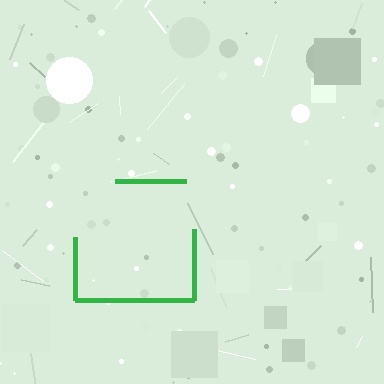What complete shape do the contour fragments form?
The contour fragments form a square.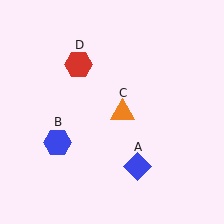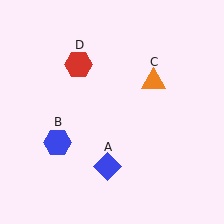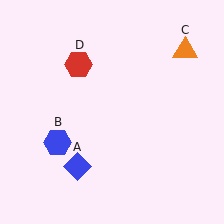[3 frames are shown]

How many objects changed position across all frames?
2 objects changed position: blue diamond (object A), orange triangle (object C).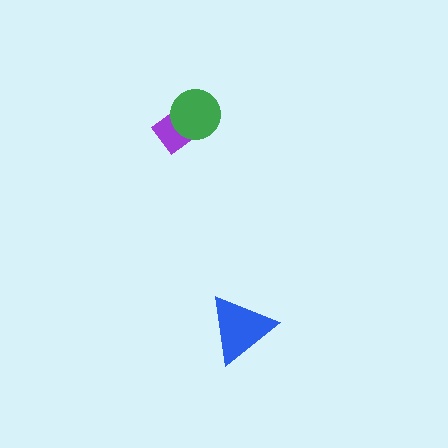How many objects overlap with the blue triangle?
0 objects overlap with the blue triangle.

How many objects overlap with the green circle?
1 object overlaps with the green circle.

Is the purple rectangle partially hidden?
Yes, it is partially covered by another shape.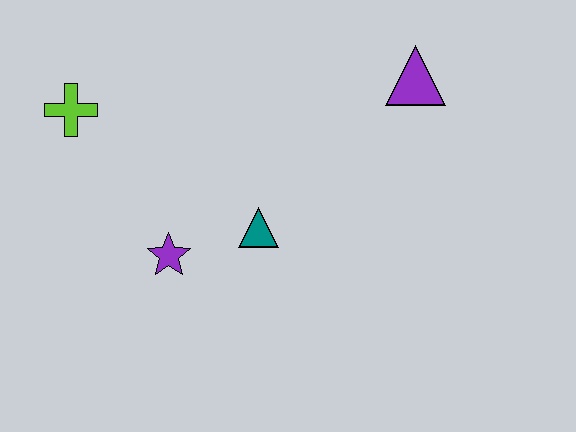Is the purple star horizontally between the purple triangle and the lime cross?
Yes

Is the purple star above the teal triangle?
No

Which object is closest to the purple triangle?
The teal triangle is closest to the purple triangle.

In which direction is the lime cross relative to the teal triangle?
The lime cross is to the left of the teal triangle.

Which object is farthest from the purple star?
The purple triangle is farthest from the purple star.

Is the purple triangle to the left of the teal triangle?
No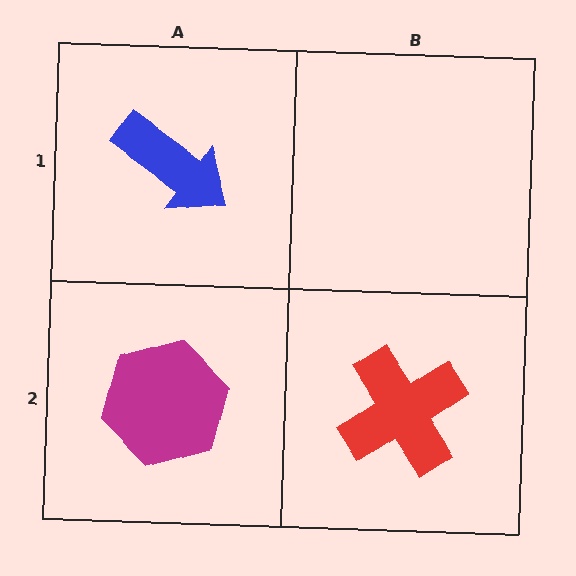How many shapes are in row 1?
1 shape.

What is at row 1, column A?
A blue arrow.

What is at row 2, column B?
A red cross.